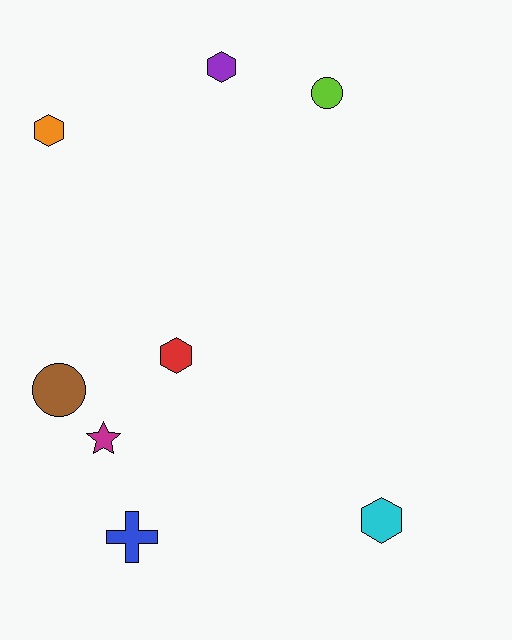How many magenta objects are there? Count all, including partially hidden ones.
There is 1 magenta object.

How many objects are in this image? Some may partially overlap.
There are 8 objects.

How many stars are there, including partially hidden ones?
There is 1 star.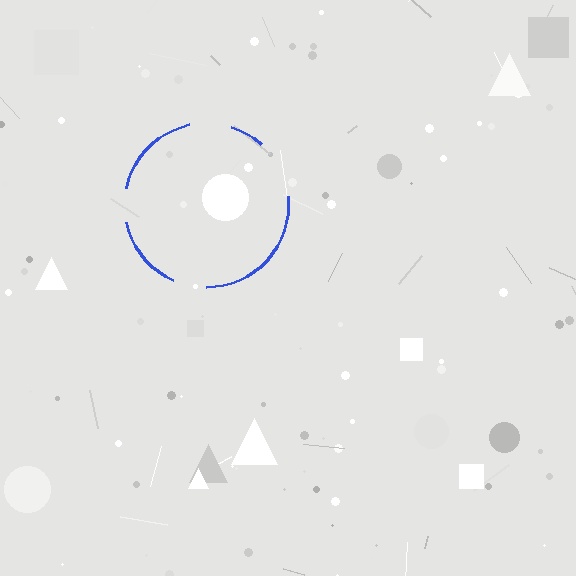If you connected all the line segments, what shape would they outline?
They would outline a circle.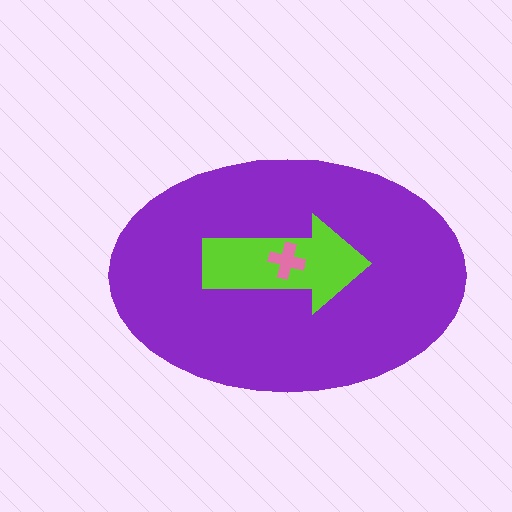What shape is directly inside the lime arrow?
The pink cross.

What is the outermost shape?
The purple ellipse.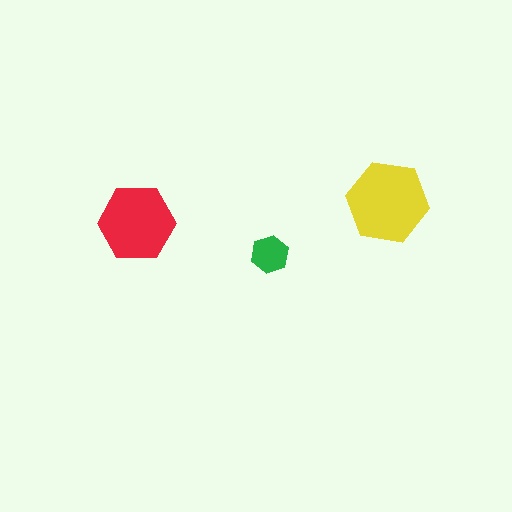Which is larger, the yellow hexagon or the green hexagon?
The yellow one.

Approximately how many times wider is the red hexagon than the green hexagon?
About 2 times wider.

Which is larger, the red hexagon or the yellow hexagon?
The yellow one.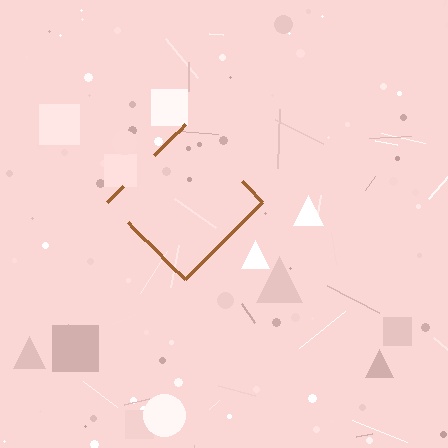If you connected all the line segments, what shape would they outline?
They would outline a diamond.